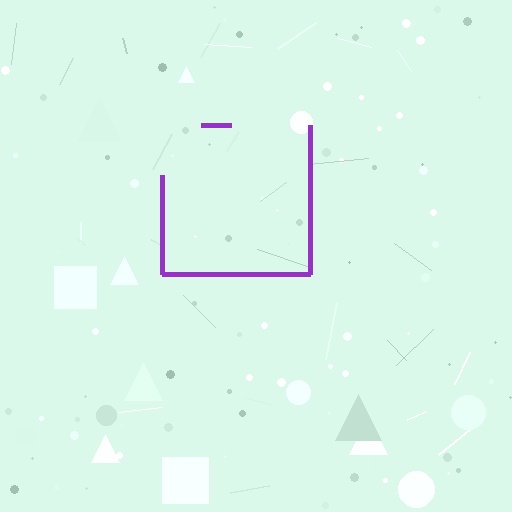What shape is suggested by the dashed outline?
The dashed outline suggests a square.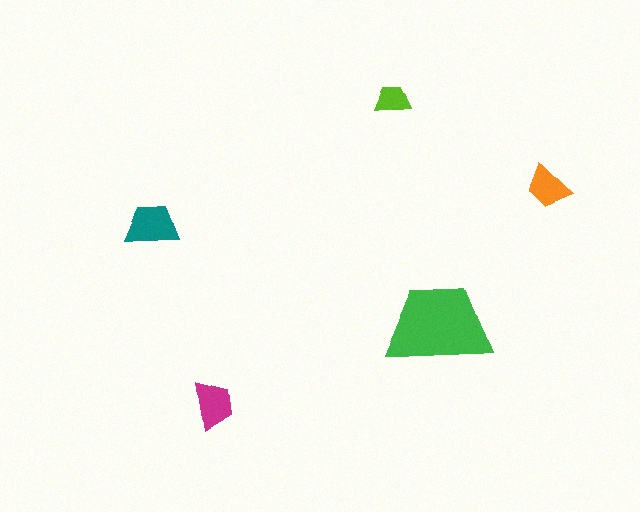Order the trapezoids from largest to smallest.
the green one, the teal one, the magenta one, the orange one, the lime one.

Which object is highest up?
The lime trapezoid is topmost.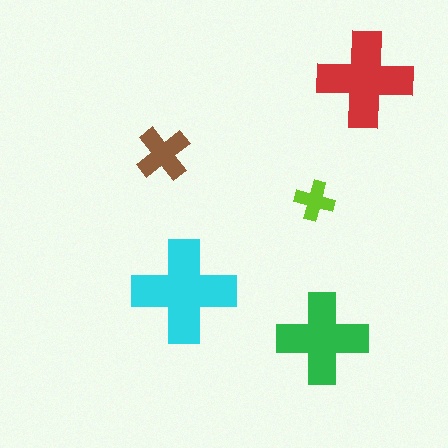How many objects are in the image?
There are 5 objects in the image.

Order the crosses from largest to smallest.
the cyan one, the red one, the green one, the brown one, the lime one.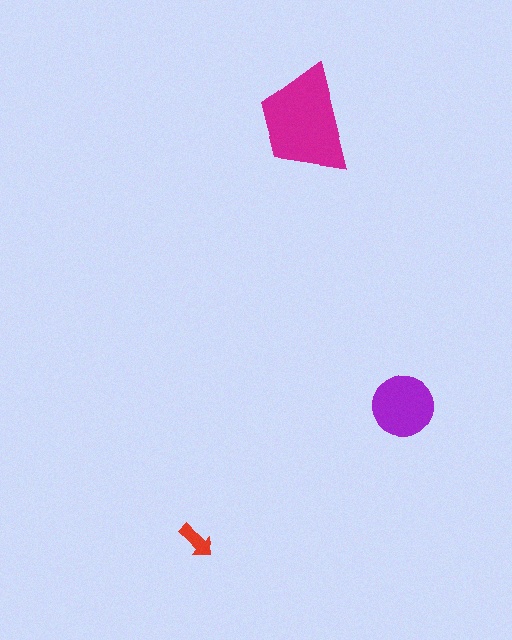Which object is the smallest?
The red arrow.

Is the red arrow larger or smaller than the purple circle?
Smaller.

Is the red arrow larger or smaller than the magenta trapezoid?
Smaller.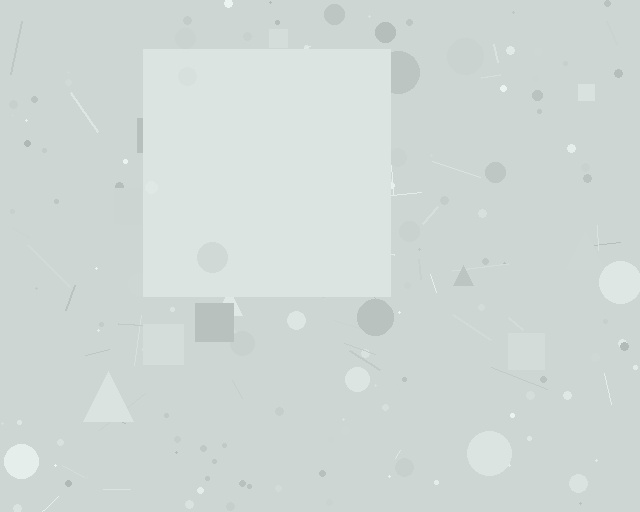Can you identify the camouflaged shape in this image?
The camouflaged shape is a square.